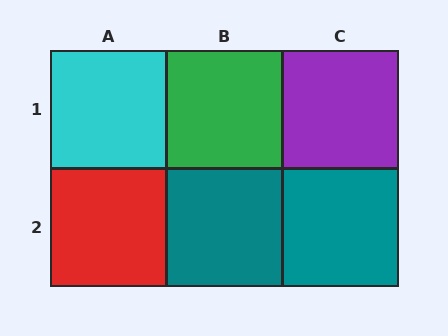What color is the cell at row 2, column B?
Teal.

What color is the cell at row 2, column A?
Red.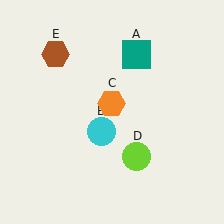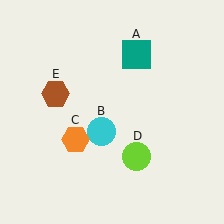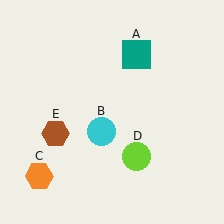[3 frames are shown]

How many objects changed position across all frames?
2 objects changed position: orange hexagon (object C), brown hexagon (object E).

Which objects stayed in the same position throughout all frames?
Teal square (object A) and cyan circle (object B) and lime circle (object D) remained stationary.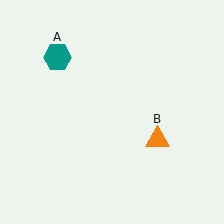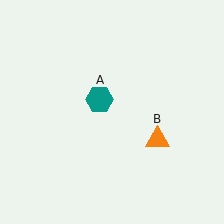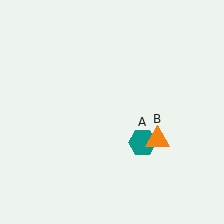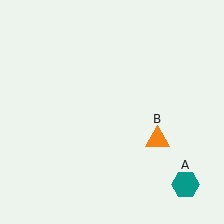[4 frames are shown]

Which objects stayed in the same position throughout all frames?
Orange triangle (object B) remained stationary.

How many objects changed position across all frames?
1 object changed position: teal hexagon (object A).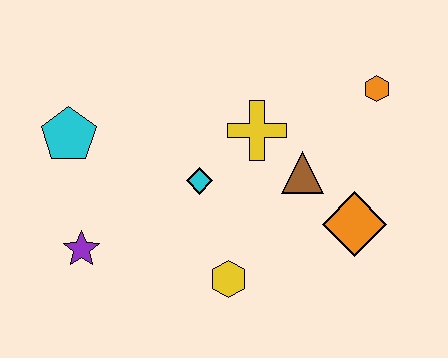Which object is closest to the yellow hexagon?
The cyan diamond is closest to the yellow hexagon.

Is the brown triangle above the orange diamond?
Yes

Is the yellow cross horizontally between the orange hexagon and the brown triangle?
No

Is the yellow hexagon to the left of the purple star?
No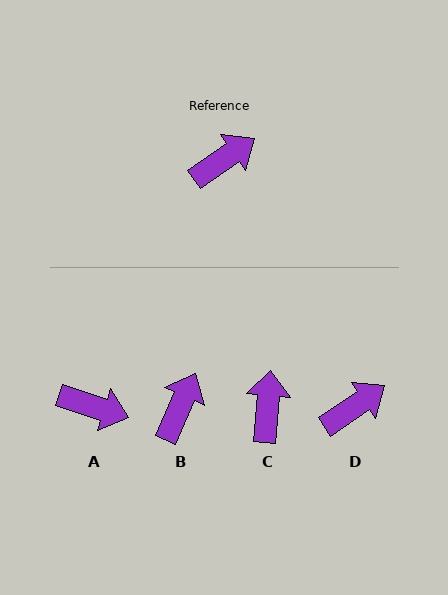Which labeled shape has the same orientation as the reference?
D.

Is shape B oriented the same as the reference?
No, it is off by about 32 degrees.